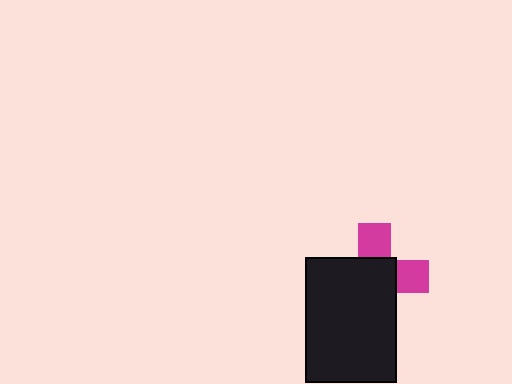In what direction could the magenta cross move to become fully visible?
The magenta cross could move toward the upper-right. That would shift it out from behind the black rectangle entirely.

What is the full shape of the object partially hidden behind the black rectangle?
The partially hidden object is a magenta cross.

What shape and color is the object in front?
The object in front is a black rectangle.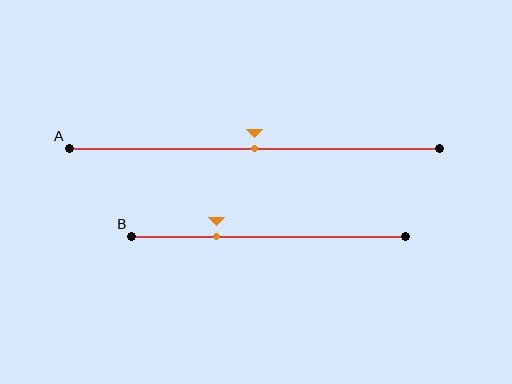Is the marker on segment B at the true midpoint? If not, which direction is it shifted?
No, the marker on segment B is shifted to the left by about 19% of the segment length.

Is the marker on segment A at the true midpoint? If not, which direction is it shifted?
Yes, the marker on segment A is at the true midpoint.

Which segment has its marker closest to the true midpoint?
Segment A has its marker closest to the true midpoint.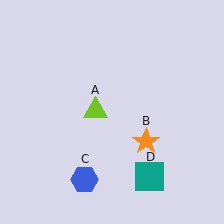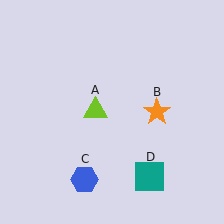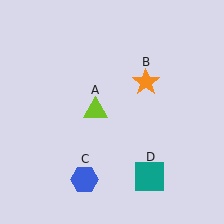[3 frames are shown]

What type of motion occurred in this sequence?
The orange star (object B) rotated counterclockwise around the center of the scene.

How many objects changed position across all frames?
1 object changed position: orange star (object B).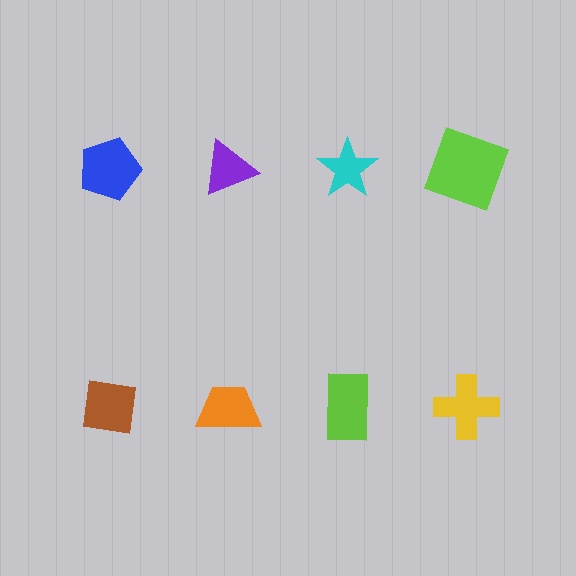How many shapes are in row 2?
4 shapes.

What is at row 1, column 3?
A cyan star.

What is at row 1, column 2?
A purple triangle.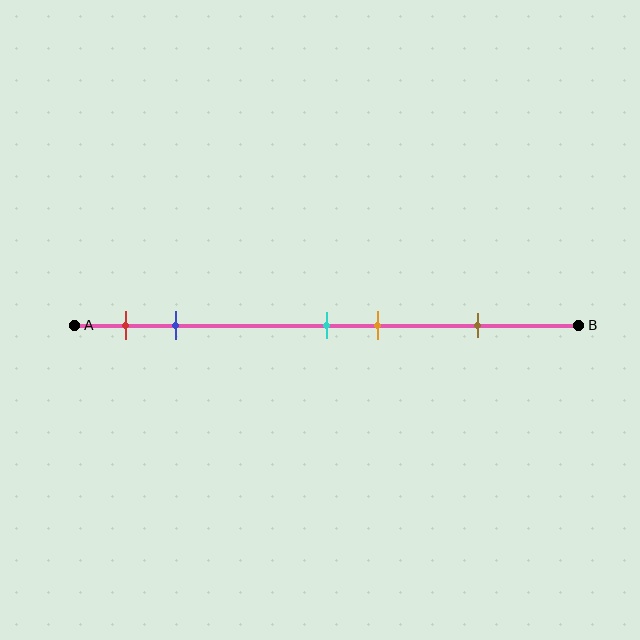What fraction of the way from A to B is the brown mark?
The brown mark is approximately 80% (0.8) of the way from A to B.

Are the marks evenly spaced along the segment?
No, the marks are not evenly spaced.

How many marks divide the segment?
There are 5 marks dividing the segment.